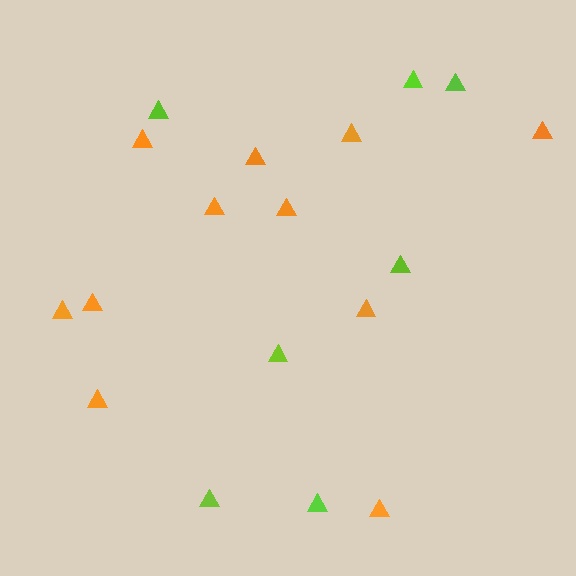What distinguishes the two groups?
There are 2 groups: one group of lime triangles (7) and one group of orange triangles (11).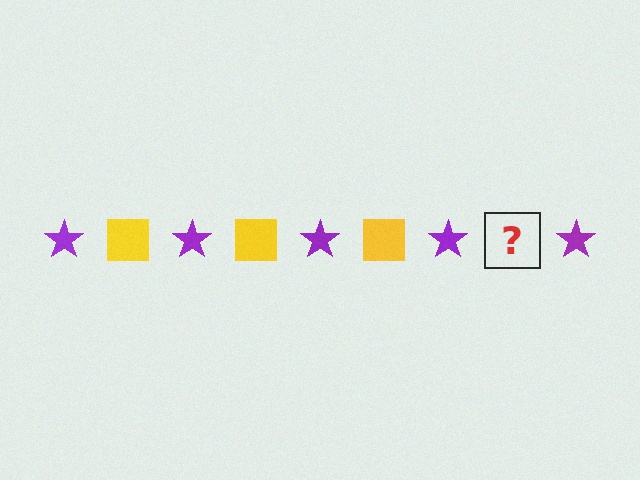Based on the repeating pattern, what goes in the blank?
The blank should be a yellow square.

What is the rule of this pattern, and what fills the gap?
The rule is that the pattern alternates between purple star and yellow square. The gap should be filled with a yellow square.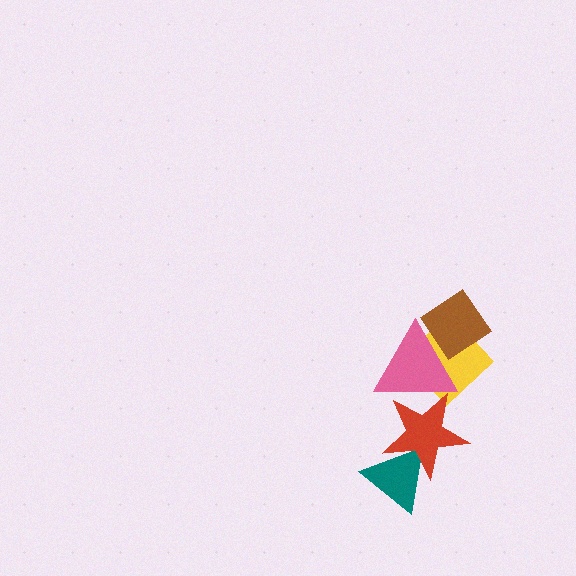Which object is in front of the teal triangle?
The red star is in front of the teal triangle.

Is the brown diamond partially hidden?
Yes, it is partially covered by another shape.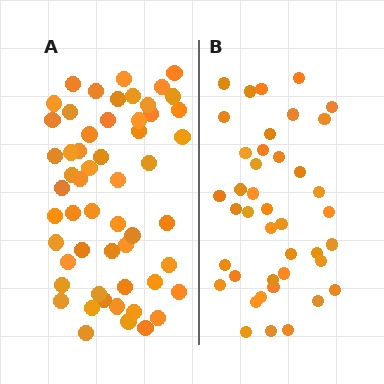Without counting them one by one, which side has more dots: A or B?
Region A (the left region) has more dots.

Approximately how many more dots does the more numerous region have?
Region A has approximately 15 more dots than region B.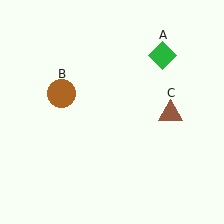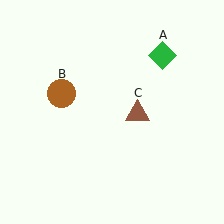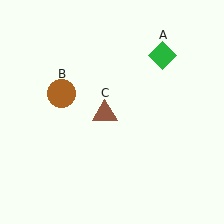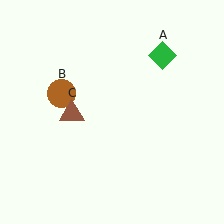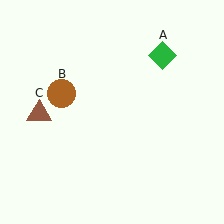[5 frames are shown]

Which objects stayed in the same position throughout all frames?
Green diamond (object A) and brown circle (object B) remained stationary.